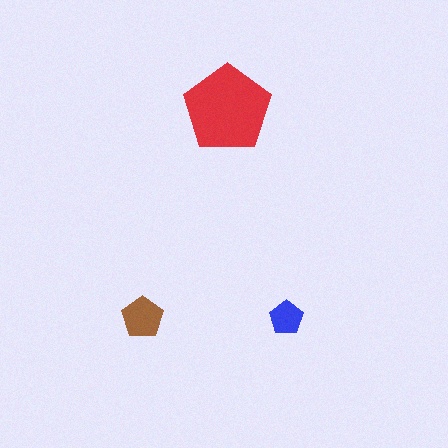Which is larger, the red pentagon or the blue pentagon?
The red one.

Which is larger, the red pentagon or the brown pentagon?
The red one.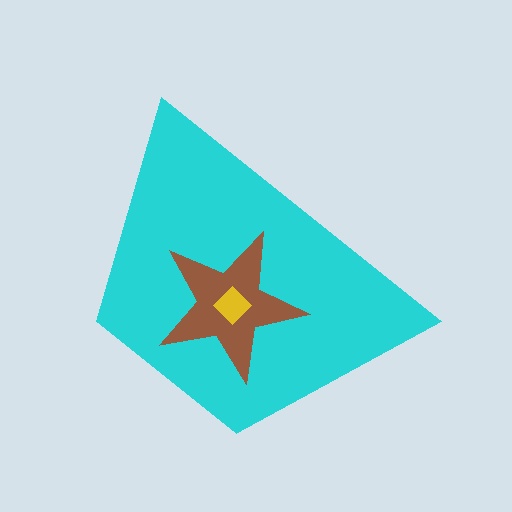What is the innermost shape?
The yellow diamond.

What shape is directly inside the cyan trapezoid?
The brown star.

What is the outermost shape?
The cyan trapezoid.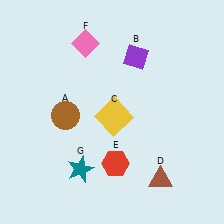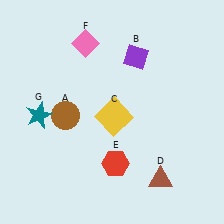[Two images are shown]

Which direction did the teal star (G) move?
The teal star (G) moved up.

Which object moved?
The teal star (G) moved up.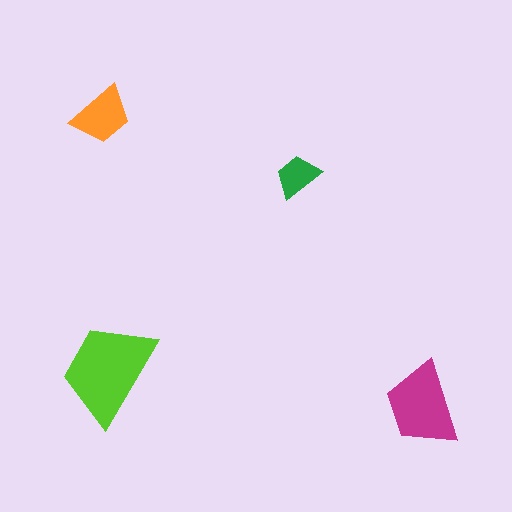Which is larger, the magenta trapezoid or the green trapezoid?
The magenta one.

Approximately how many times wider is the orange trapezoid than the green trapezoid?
About 1.5 times wider.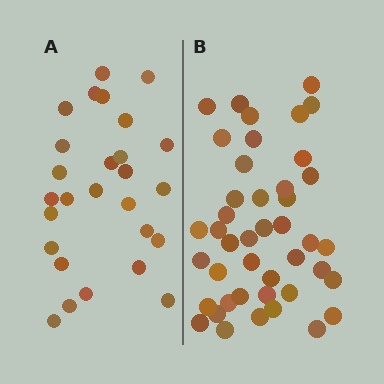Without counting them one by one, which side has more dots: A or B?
Region B (the right region) has more dots.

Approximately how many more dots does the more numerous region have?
Region B has approximately 15 more dots than region A.